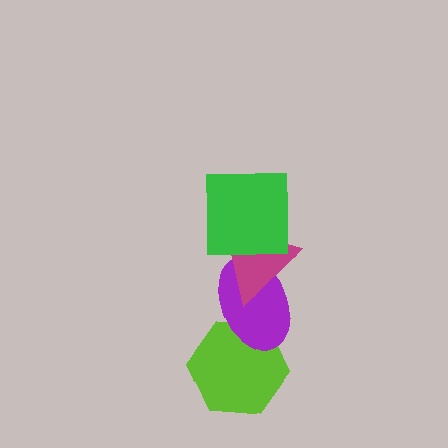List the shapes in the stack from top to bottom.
From top to bottom: the green square, the magenta triangle, the purple ellipse, the lime hexagon.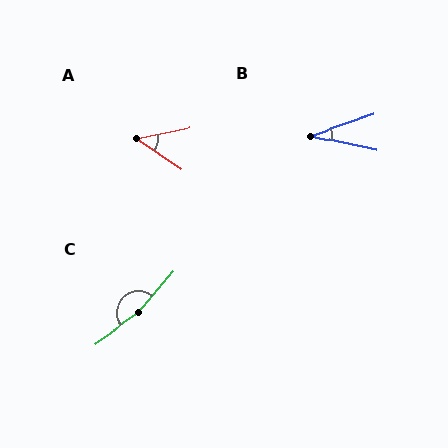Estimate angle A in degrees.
Approximately 46 degrees.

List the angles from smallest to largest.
B (31°), A (46°), C (166°).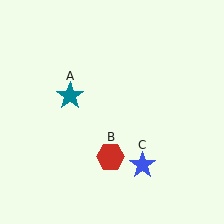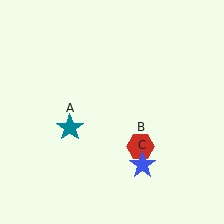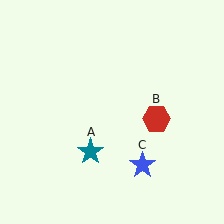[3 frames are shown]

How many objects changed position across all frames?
2 objects changed position: teal star (object A), red hexagon (object B).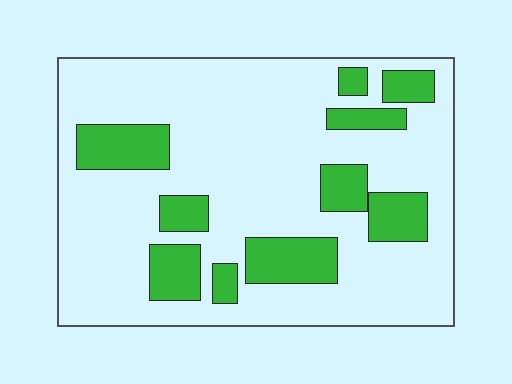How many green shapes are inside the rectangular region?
10.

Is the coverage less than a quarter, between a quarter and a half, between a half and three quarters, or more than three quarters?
Less than a quarter.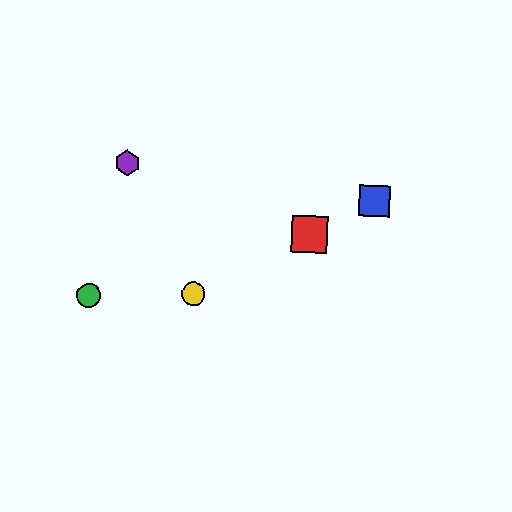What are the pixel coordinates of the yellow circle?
The yellow circle is at (193, 294).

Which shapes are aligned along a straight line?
The red square, the blue square, the yellow circle are aligned along a straight line.